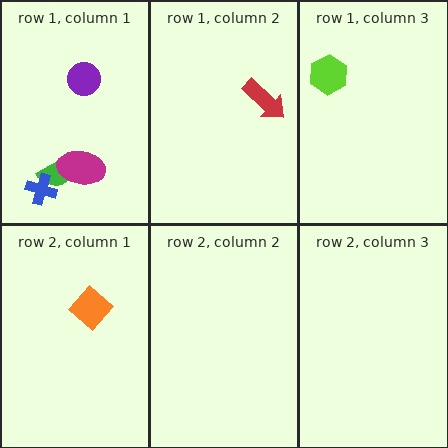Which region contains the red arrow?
The row 1, column 2 region.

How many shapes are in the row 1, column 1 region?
4.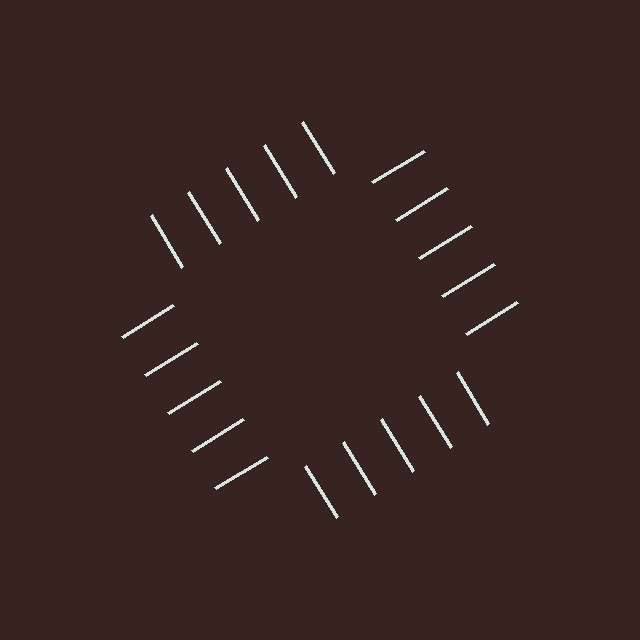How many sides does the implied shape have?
4 sides — the line-ends trace a square.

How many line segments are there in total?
20 — 5 along each of the 4 edges.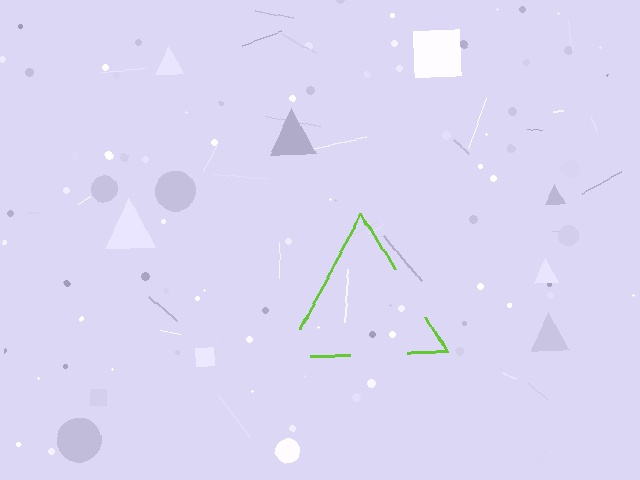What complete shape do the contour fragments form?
The contour fragments form a triangle.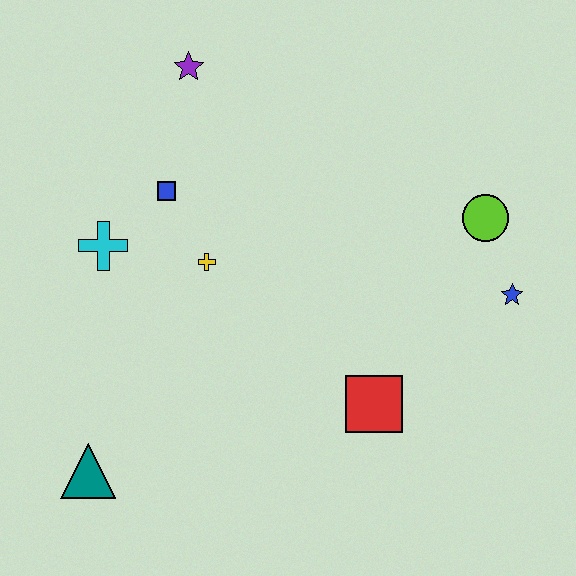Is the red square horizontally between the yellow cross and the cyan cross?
No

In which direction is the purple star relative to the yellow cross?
The purple star is above the yellow cross.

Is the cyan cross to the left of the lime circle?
Yes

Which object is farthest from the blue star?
The teal triangle is farthest from the blue star.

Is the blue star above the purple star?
No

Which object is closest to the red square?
The blue star is closest to the red square.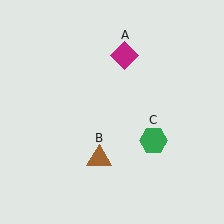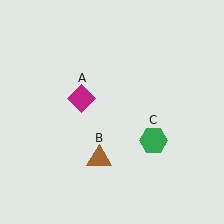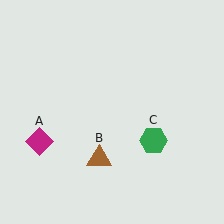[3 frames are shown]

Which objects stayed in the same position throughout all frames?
Brown triangle (object B) and green hexagon (object C) remained stationary.